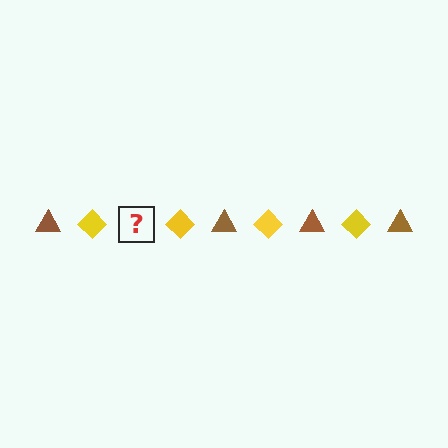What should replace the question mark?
The question mark should be replaced with a brown triangle.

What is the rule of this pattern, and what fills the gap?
The rule is that the pattern alternates between brown triangle and yellow diamond. The gap should be filled with a brown triangle.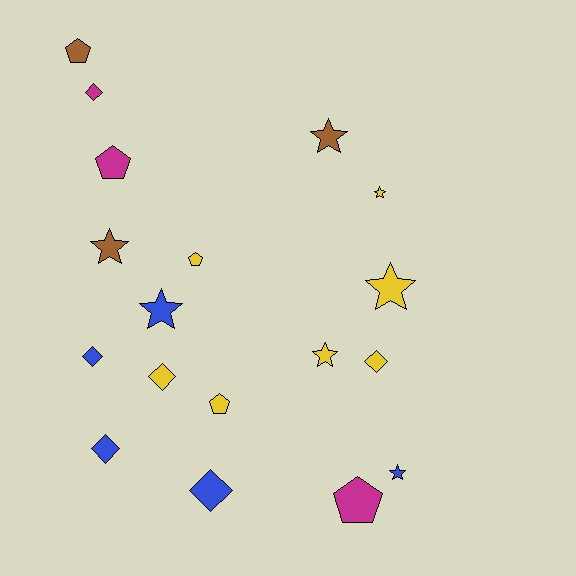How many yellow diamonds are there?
There are 2 yellow diamonds.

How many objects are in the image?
There are 18 objects.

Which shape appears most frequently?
Star, with 7 objects.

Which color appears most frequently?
Yellow, with 7 objects.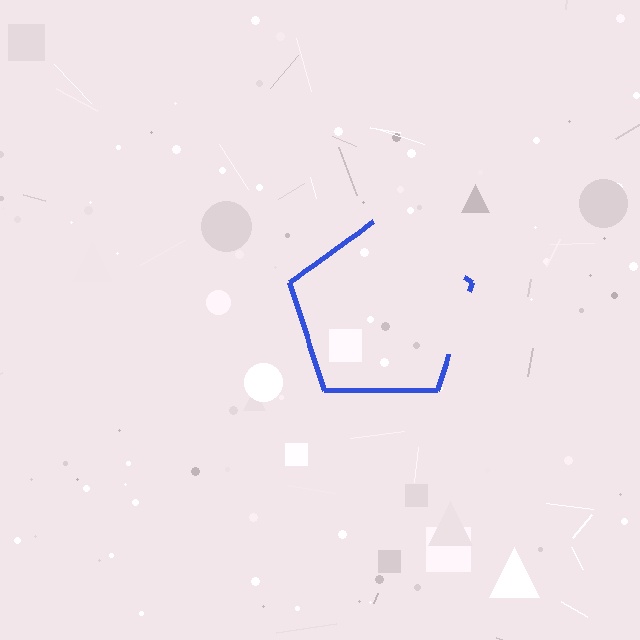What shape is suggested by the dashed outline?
The dashed outline suggests a pentagon.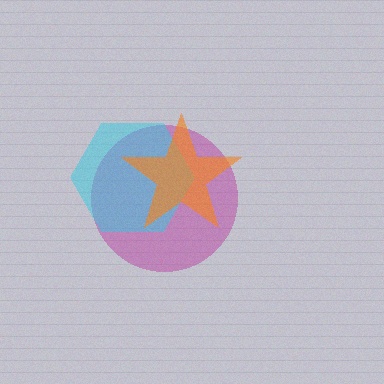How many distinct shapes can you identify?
There are 3 distinct shapes: a magenta circle, a cyan hexagon, an orange star.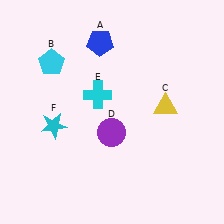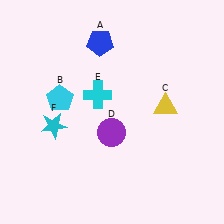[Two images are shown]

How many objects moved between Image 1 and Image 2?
1 object moved between the two images.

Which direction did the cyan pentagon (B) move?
The cyan pentagon (B) moved down.